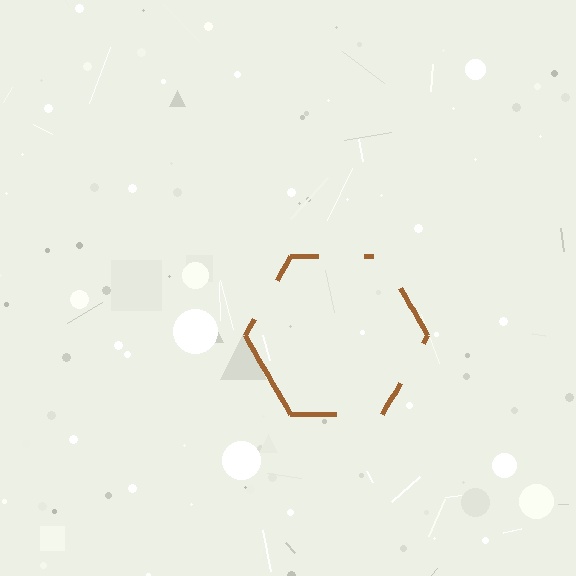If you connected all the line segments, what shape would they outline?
They would outline a hexagon.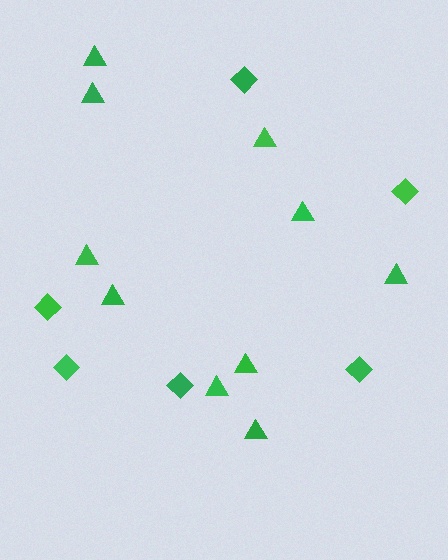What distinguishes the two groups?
There are 2 groups: one group of diamonds (6) and one group of triangles (10).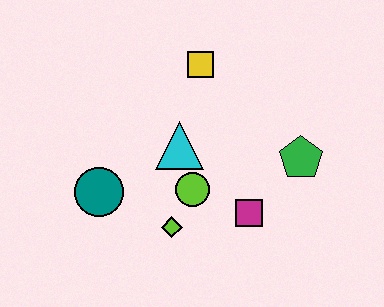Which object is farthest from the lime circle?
The yellow square is farthest from the lime circle.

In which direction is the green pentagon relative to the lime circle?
The green pentagon is to the right of the lime circle.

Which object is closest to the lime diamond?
The lime circle is closest to the lime diamond.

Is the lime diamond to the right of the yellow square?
No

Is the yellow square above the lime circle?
Yes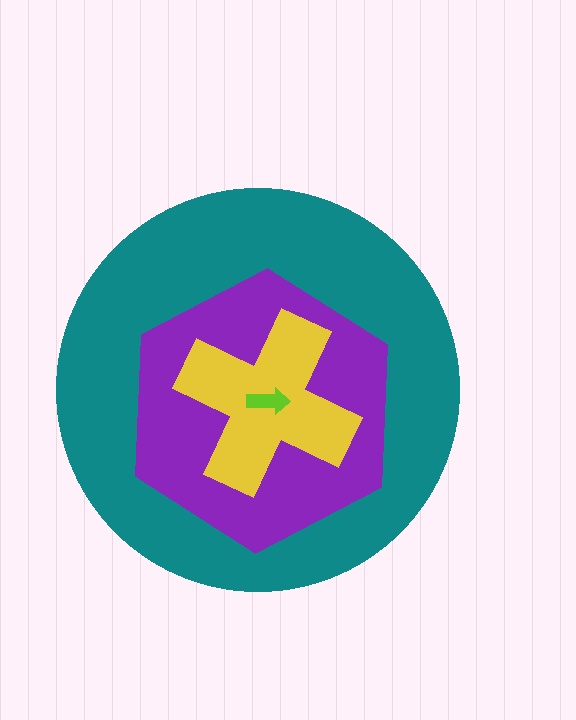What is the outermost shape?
The teal circle.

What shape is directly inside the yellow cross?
The lime arrow.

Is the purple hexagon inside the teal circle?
Yes.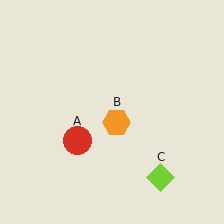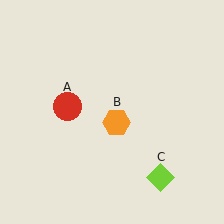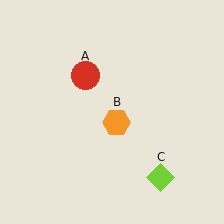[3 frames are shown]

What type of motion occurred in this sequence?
The red circle (object A) rotated clockwise around the center of the scene.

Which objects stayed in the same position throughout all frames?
Orange hexagon (object B) and lime diamond (object C) remained stationary.